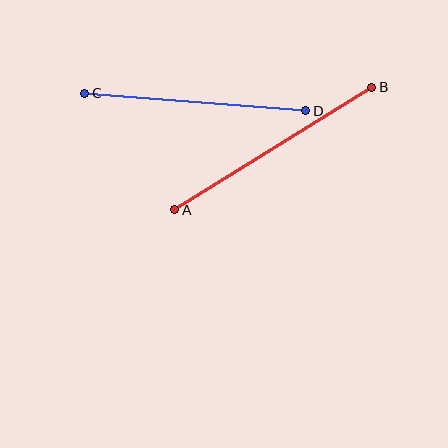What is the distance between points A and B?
The distance is approximately 232 pixels.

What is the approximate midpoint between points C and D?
The midpoint is at approximately (195, 102) pixels.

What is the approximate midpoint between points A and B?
The midpoint is at approximately (273, 149) pixels.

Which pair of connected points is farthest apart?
Points A and B are farthest apart.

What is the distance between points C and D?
The distance is approximately 222 pixels.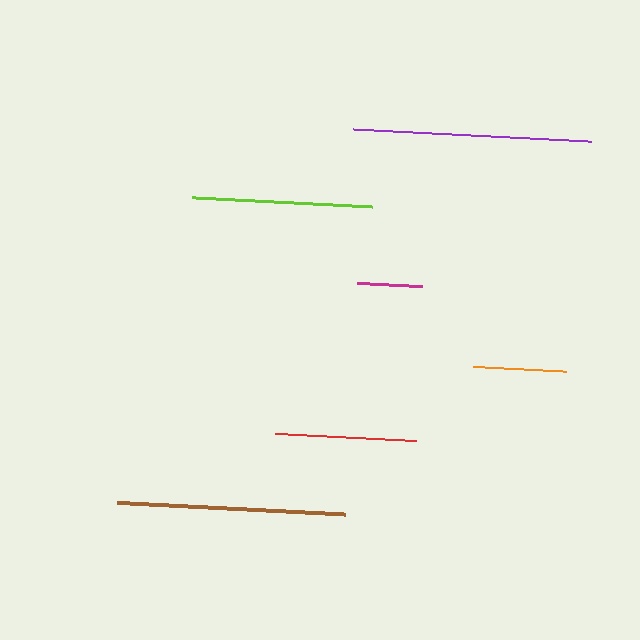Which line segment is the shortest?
The magenta line is the shortest at approximately 65 pixels.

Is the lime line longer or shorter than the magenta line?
The lime line is longer than the magenta line.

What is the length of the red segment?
The red segment is approximately 141 pixels long.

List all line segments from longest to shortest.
From longest to shortest: purple, brown, lime, red, orange, magenta.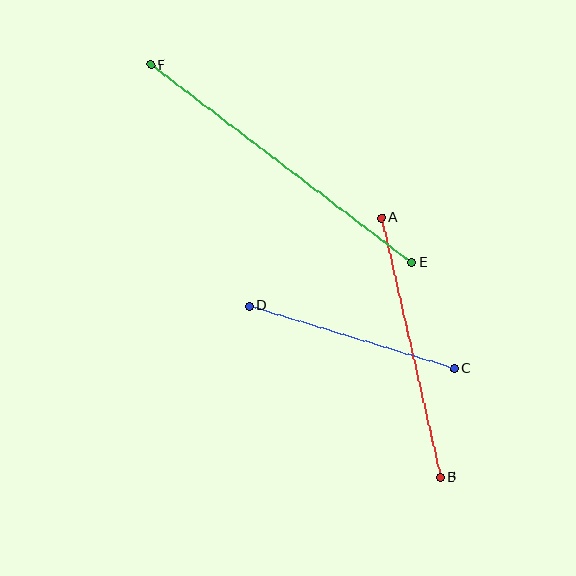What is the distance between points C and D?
The distance is approximately 215 pixels.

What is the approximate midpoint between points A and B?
The midpoint is at approximately (411, 348) pixels.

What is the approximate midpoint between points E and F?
The midpoint is at approximately (281, 164) pixels.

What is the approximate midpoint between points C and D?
The midpoint is at approximately (352, 337) pixels.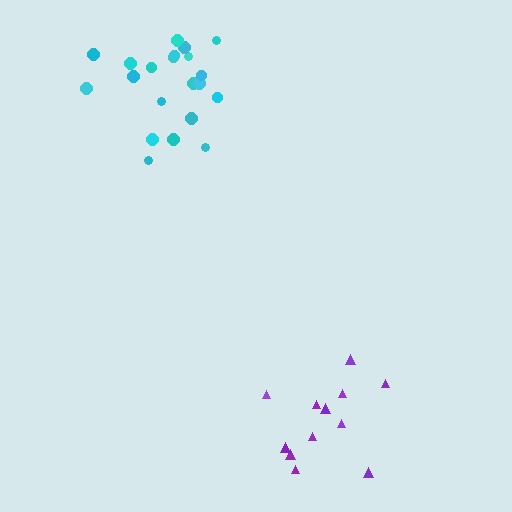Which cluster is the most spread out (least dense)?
Purple.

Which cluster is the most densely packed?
Cyan.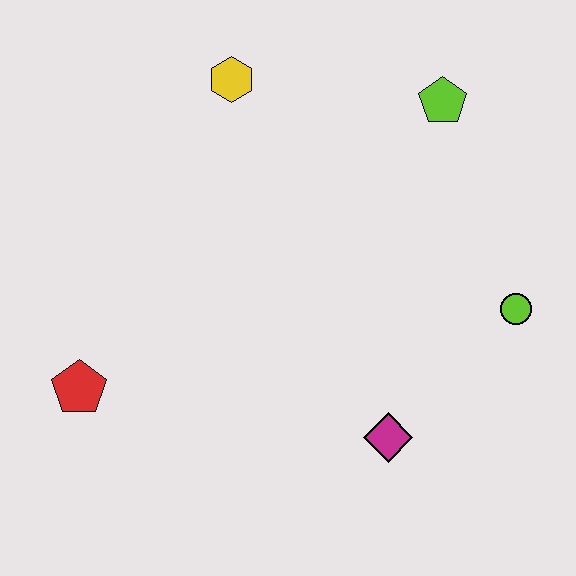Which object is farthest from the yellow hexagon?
The magenta diamond is farthest from the yellow hexagon.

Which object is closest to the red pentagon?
The magenta diamond is closest to the red pentagon.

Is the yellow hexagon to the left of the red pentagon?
No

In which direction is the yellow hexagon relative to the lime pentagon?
The yellow hexagon is to the left of the lime pentagon.